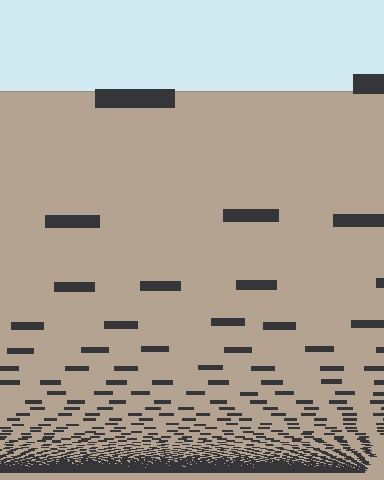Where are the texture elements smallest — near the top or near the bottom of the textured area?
Near the bottom.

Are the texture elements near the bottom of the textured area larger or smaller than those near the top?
Smaller. The gradient is inverted — elements near the bottom are smaller and denser.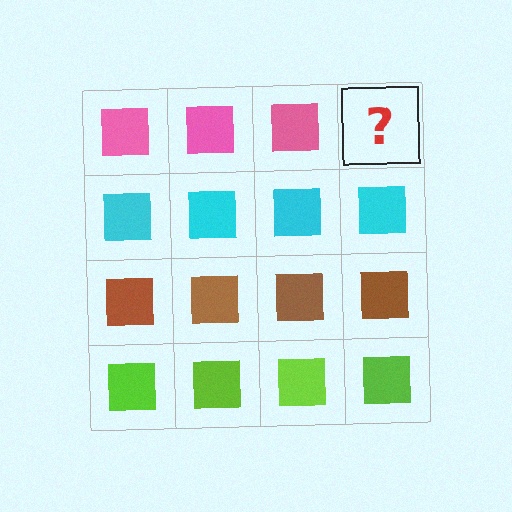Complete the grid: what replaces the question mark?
The question mark should be replaced with a pink square.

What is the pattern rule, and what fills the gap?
The rule is that each row has a consistent color. The gap should be filled with a pink square.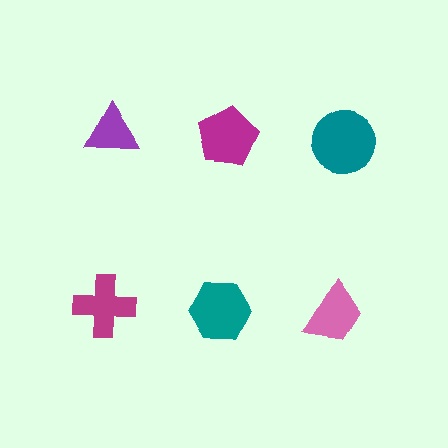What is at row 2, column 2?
A teal hexagon.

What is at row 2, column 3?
A pink trapezoid.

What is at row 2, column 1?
A magenta cross.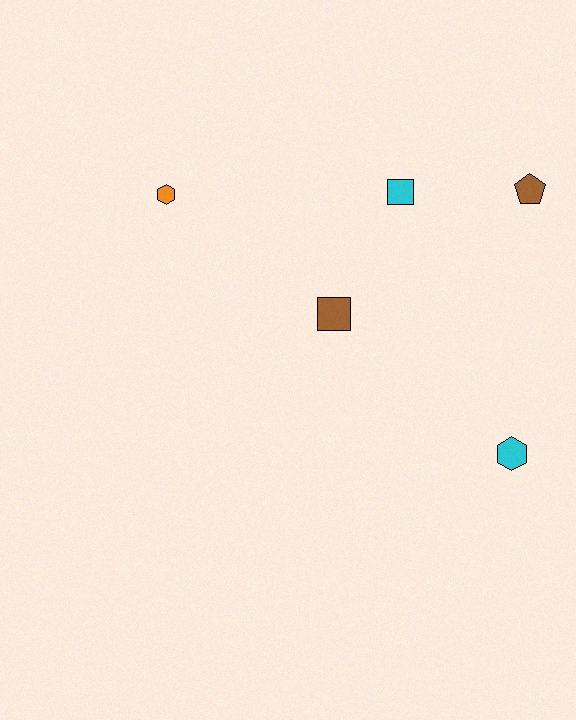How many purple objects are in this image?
There are no purple objects.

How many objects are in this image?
There are 5 objects.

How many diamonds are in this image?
There are no diamonds.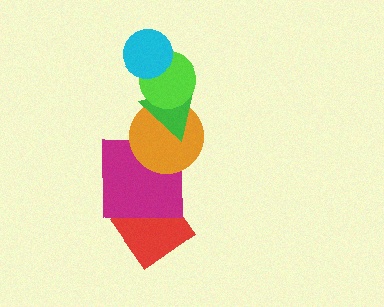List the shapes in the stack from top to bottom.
From top to bottom: the cyan circle, the lime circle, the green triangle, the orange circle, the magenta square, the red diamond.